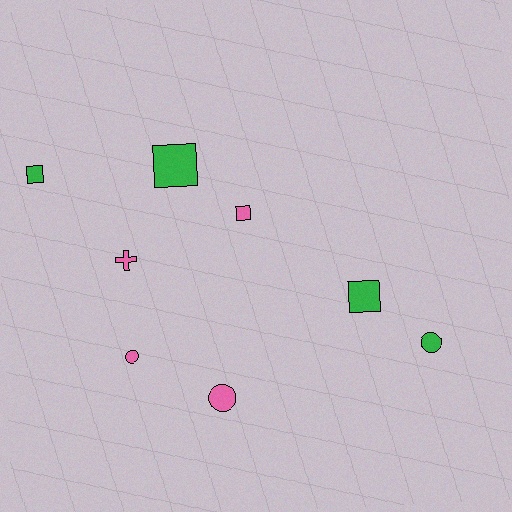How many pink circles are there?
There are 2 pink circles.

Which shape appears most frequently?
Square, with 4 objects.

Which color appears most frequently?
Green, with 4 objects.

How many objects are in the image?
There are 8 objects.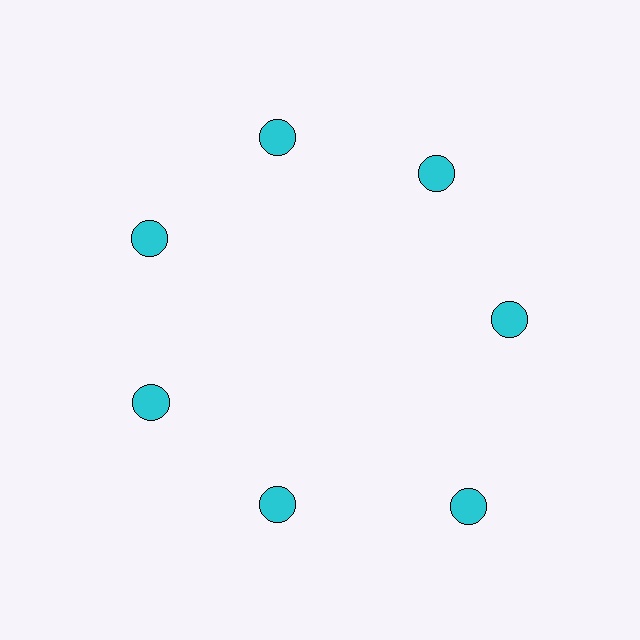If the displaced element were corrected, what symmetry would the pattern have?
It would have 7-fold rotational symmetry — the pattern would map onto itself every 51 degrees.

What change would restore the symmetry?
The symmetry would be restored by moving it inward, back onto the ring so that all 7 circles sit at equal angles and equal distance from the center.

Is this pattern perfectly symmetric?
No. The 7 cyan circles are arranged in a ring, but one element near the 5 o'clock position is pushed outward from the center, breaking the 7-fold rotational symmetry.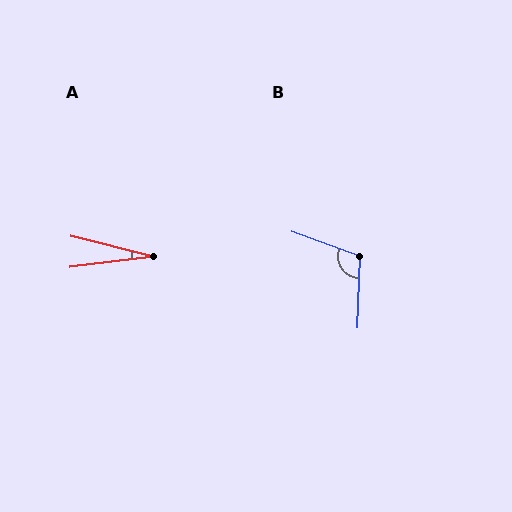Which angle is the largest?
B, at approximately 109 degrees.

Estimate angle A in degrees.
Approximately 21 degrees.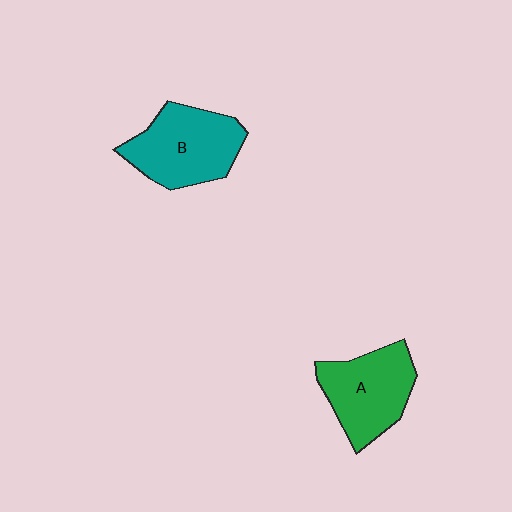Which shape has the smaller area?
Shape A (green).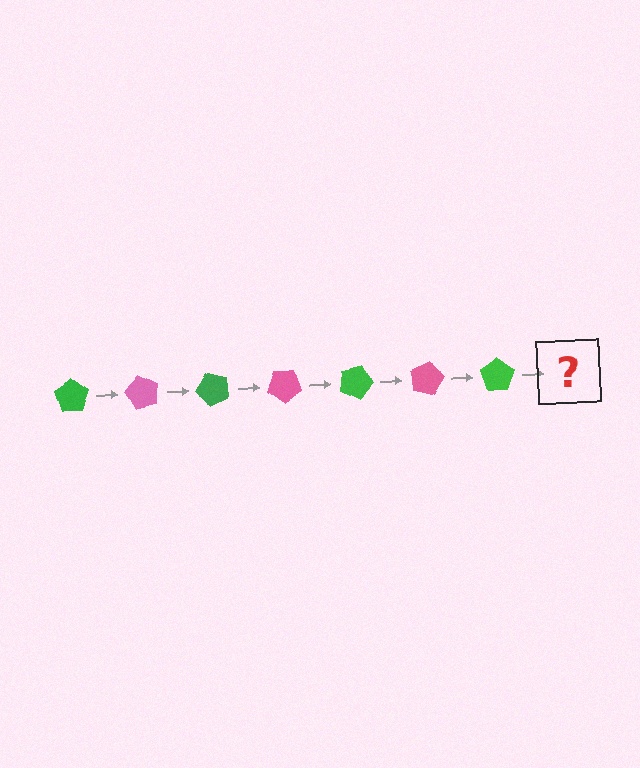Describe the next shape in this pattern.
It should be a pink pentagon, rotated 420 degrees from the start.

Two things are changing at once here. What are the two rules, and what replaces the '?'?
The two rules are that it rotates 60 degrees each step and the color cycles through green and pink. The '?' should be a pink pentagon, rotated 420 degrees from the start.